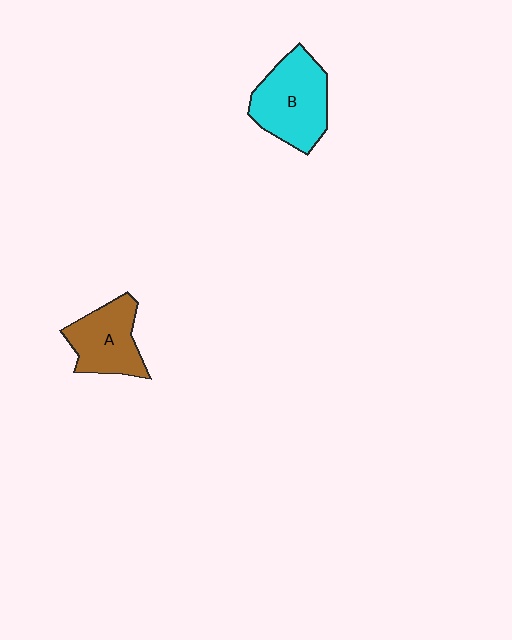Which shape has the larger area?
Shape B (cyan).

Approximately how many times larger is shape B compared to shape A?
Approximately 1.3 times.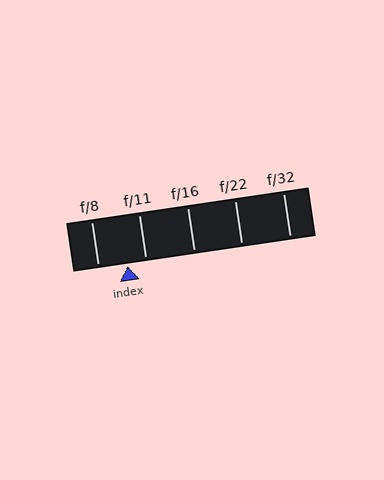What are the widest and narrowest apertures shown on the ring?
The widest aperture shown is f/8 and the narrowest is f/32.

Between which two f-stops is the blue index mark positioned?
The index mark is between f/8 and f/11.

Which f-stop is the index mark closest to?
The index mark is closest to f/11.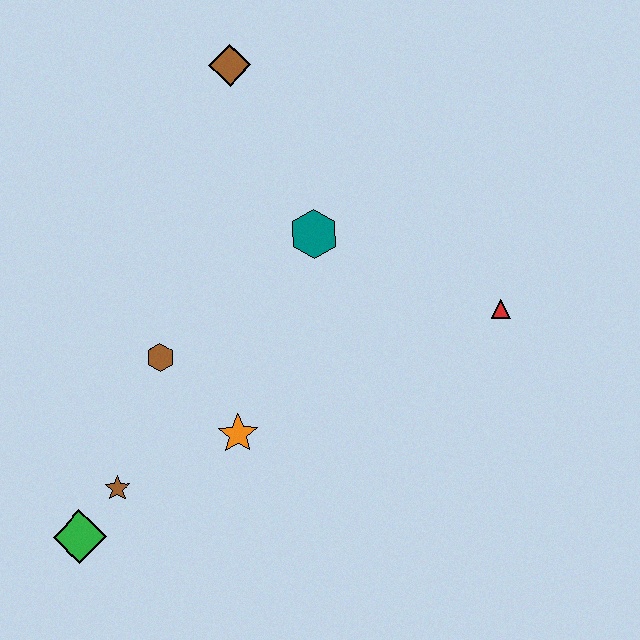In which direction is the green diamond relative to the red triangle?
The green diamond is to the left of the red triangle.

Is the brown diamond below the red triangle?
No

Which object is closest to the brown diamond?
The teal hexagon is closest to the brown diamond.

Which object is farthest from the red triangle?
The green diamond is farthest from the red triangle.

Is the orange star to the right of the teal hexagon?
No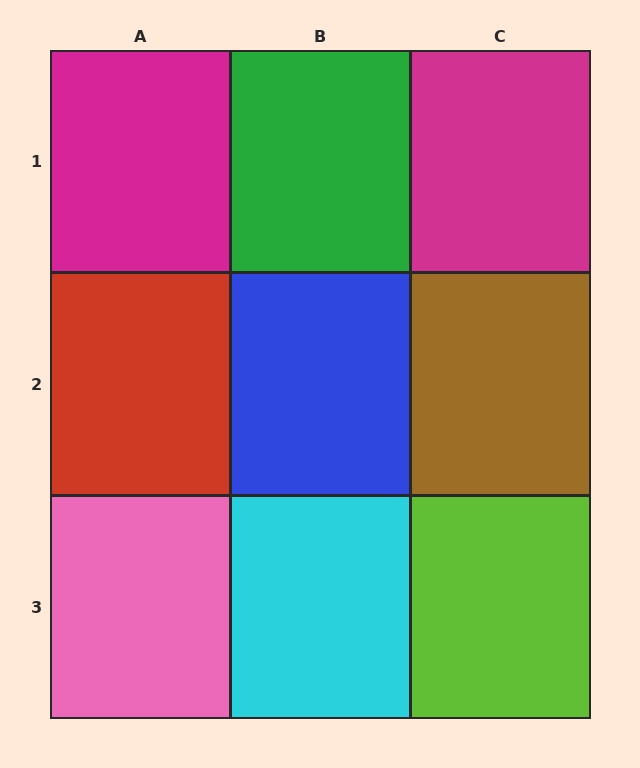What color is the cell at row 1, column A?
Magenta.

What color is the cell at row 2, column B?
Blue.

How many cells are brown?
1 cell is brown.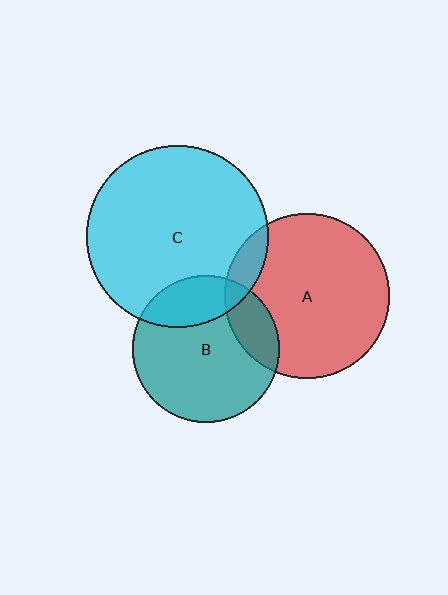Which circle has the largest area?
Circle C (cyan).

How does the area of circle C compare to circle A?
Approximately 1.2 times.